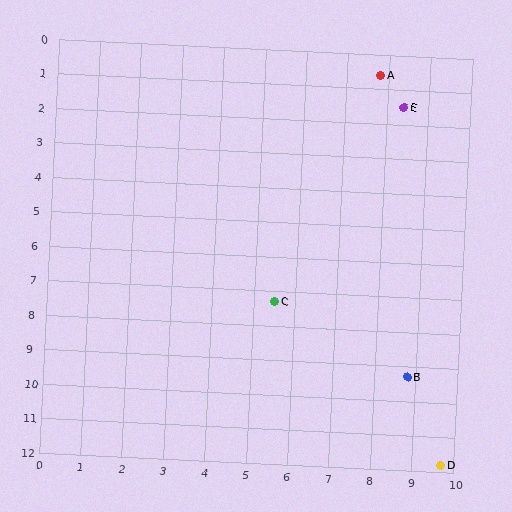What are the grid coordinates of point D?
Point D is at approximately (9.7, 11.8).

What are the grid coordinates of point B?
Point B is at approximately (8.8, 9.3).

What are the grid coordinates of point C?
Point C is at approximately (5.5, 7.3).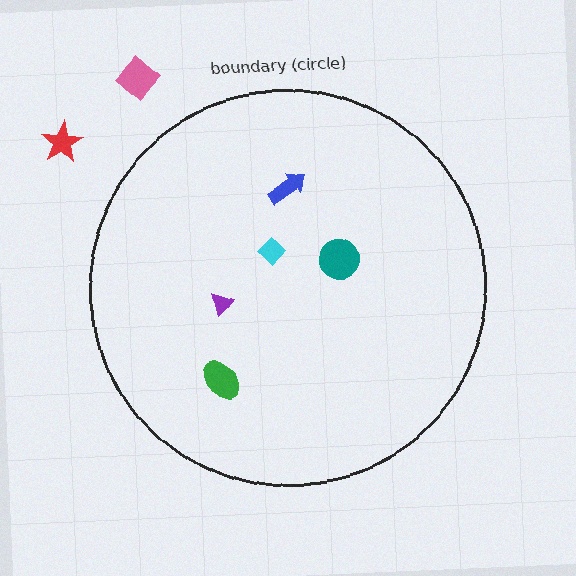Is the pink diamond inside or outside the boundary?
Outside.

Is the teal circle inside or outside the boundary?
Inside.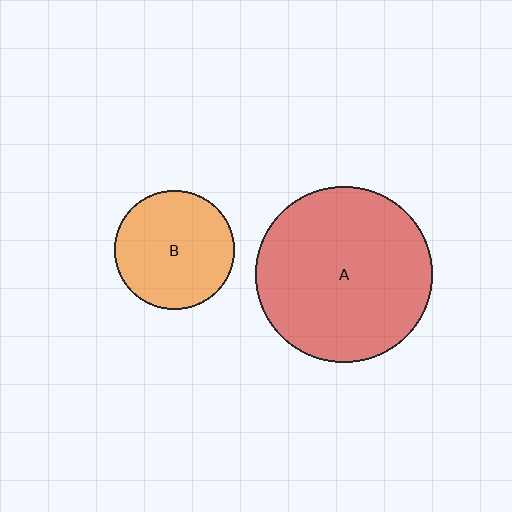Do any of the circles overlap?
No, none of the circles overlap.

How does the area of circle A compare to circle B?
Approximately 2.2 times.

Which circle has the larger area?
Circle A (red).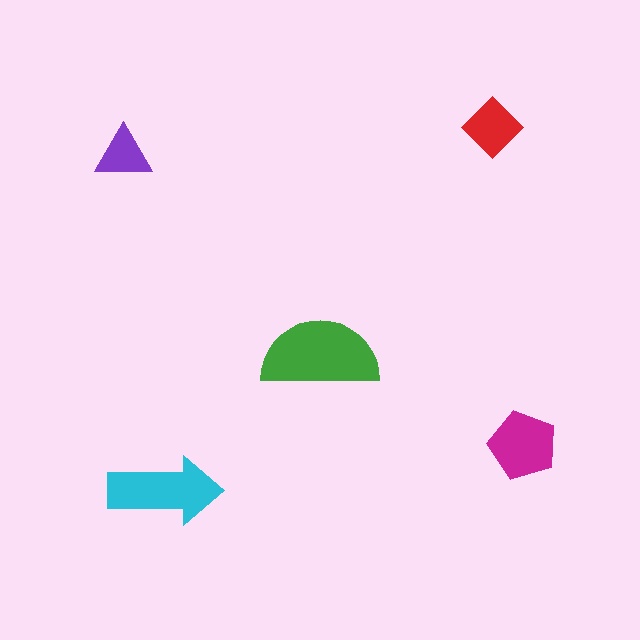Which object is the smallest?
The purple triangle.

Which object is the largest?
The green semicircle.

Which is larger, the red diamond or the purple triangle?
The red diamond.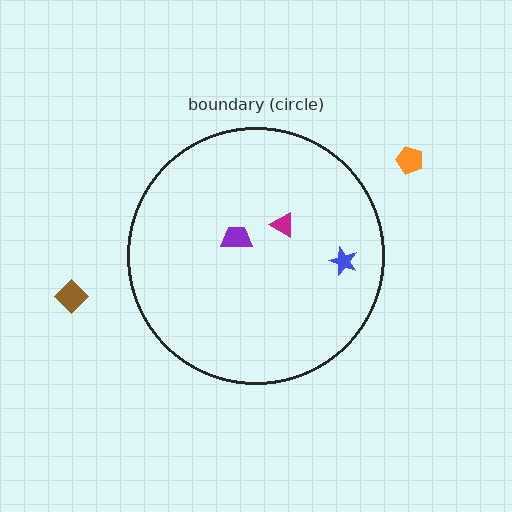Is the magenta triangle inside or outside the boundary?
Inside.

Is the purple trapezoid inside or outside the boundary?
Inside.